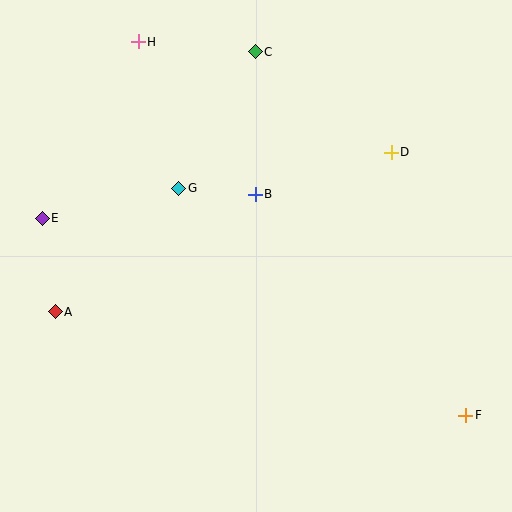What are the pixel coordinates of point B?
Point B is at (255, 194).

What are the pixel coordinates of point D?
Point D is at (391, 153).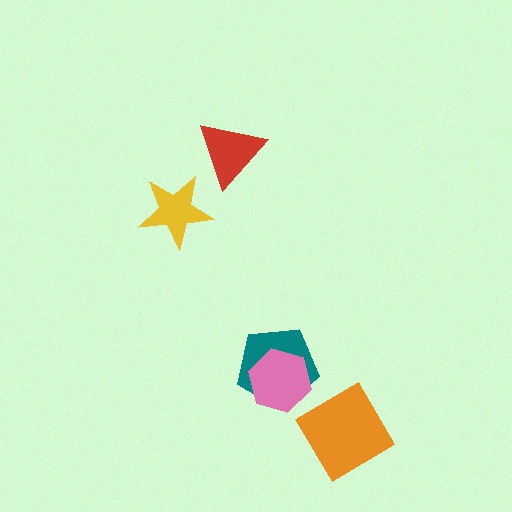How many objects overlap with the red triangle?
0 objects overlap with the red triangle.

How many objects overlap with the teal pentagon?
1 object overlaps with the teal pentagon.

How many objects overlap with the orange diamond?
0 objects overlap with the orange diamond.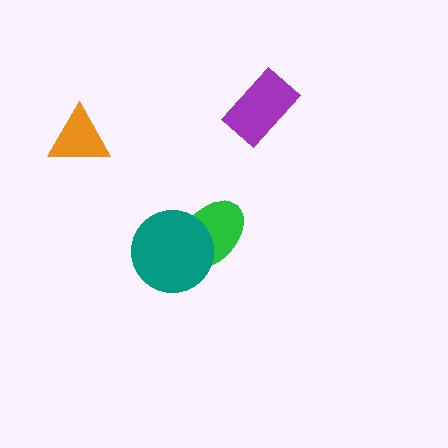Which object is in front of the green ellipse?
The teal circle is in front of the green ellipse.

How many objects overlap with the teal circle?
1 object overlaps with the teal circle.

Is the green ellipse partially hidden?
Yes, it is partially covered by another shape.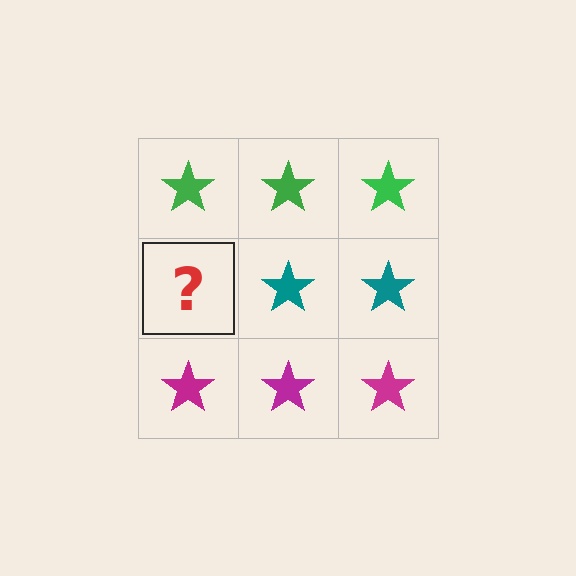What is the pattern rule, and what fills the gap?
The rule is that each row has a consistent color. The gap should be filled with a teal star.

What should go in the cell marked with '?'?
The missing cell should contain a teal star.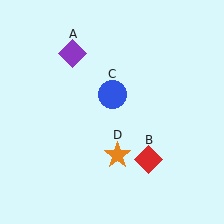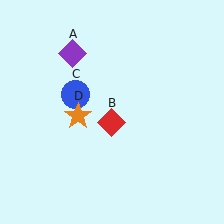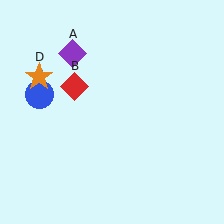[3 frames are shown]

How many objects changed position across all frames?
3 objects changed position: red diamond (object B), blue circle (object C), orange star (object D).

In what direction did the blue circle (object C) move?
The blue circle (object C) moved left.